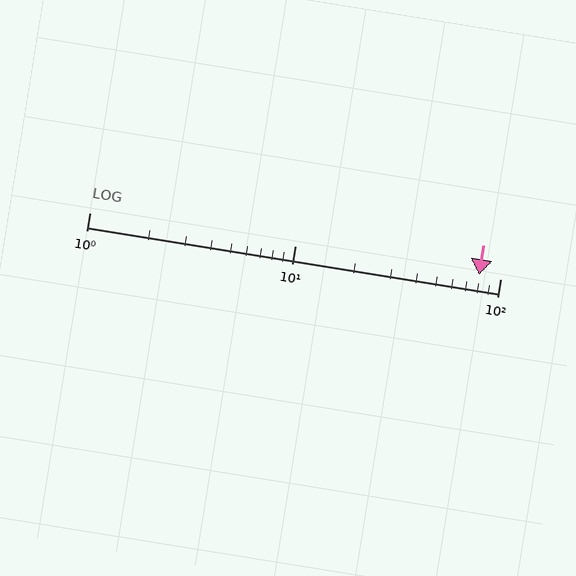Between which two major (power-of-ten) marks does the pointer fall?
The pointer is between 10 and 100.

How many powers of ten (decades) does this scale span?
The scale spans 2 decades, from 1 to 100.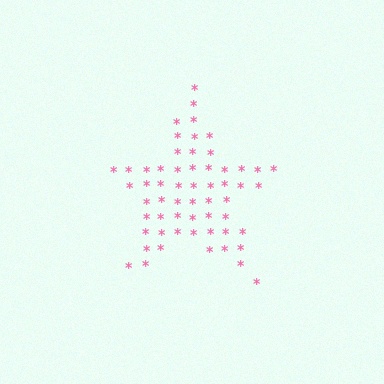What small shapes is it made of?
It is made of small asterisks.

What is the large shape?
The large shape is a star.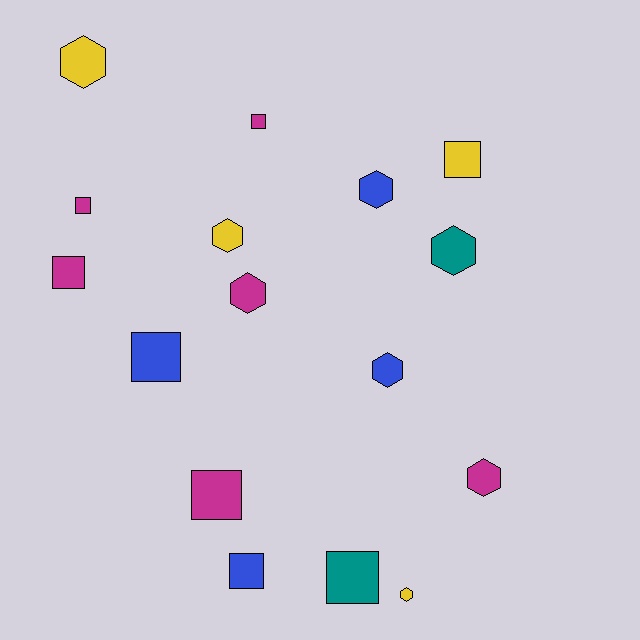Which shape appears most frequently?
Hexagon, with 8 objects.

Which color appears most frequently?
Magenta, with 6 objects.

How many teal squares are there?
There is 1 teal square.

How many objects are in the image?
There are 16 objects.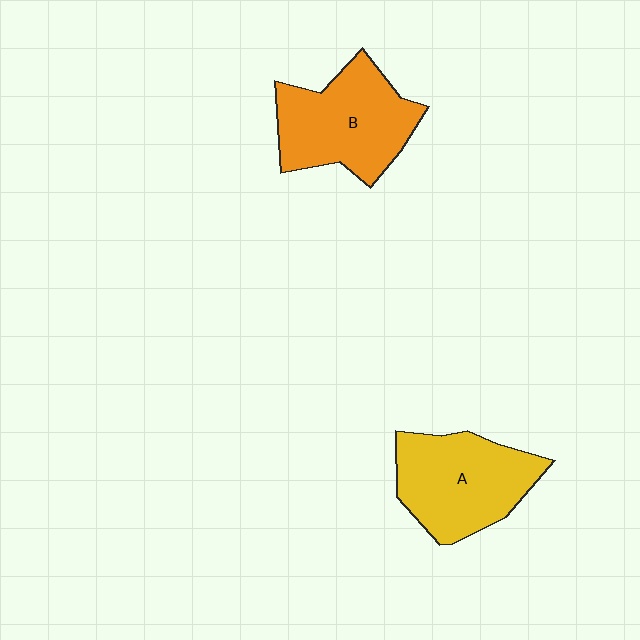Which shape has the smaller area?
Shape A (yellow).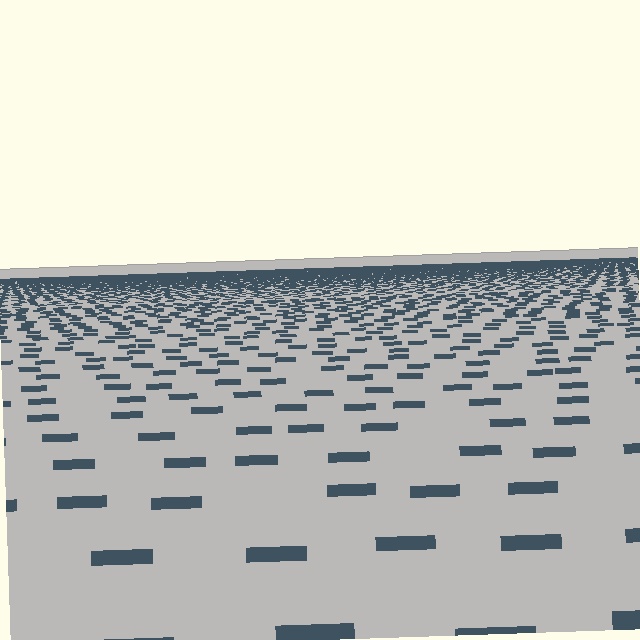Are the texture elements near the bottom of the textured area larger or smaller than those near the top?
Larger. Near the bottom, elements are closer to the viewer and appear at a bigger on-screen size.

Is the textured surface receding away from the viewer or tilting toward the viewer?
The surface is receding away from the viewer. Texture elements get smaller and denser toward the top.